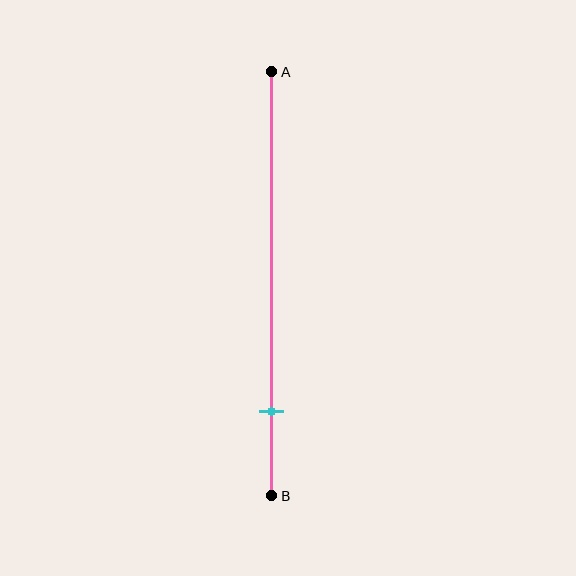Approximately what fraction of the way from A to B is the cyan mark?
The cyan mark is approximately 80% of the way from A to B.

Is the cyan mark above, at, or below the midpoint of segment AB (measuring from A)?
The cyan mark is below the midpoint of segment AB.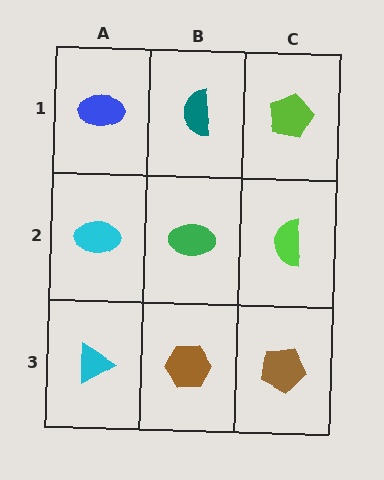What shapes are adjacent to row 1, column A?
A cyan ellipse (row 2, column A), a teal semicircle (row 1, column B).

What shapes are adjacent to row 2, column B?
A teal semicircle (row 1, column B), a brown hexagon (row 3, column B), a cyan ellipse (row 2, column A), a lime semicircle (row 2, column C).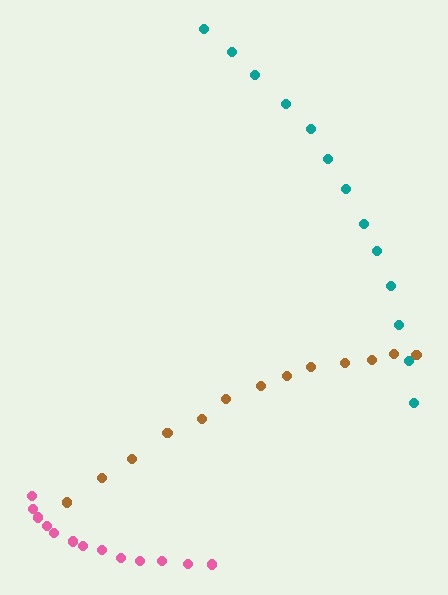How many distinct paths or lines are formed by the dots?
There are 3 distinct paths.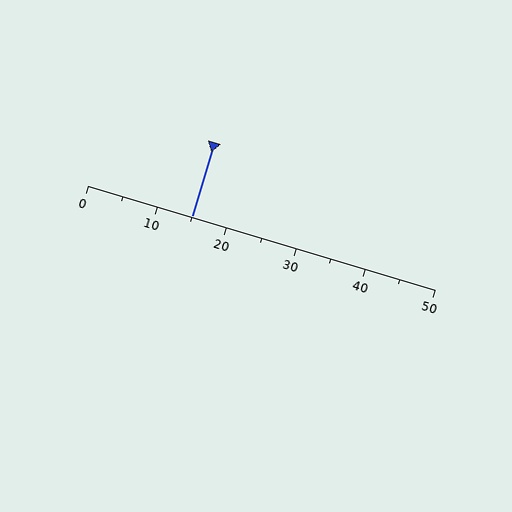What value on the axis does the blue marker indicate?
The marker indicates approximately 15.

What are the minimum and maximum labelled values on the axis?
The axis runs from 0 to 50.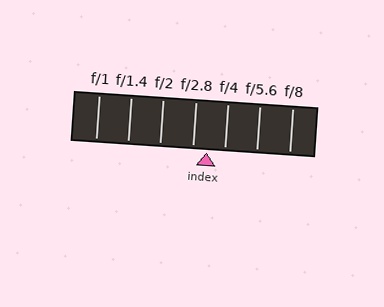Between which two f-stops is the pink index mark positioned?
The index mark is between f/2.8 and f/4.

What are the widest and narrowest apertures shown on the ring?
The widest aperture shown is f/1 and the narrowest is f/8.